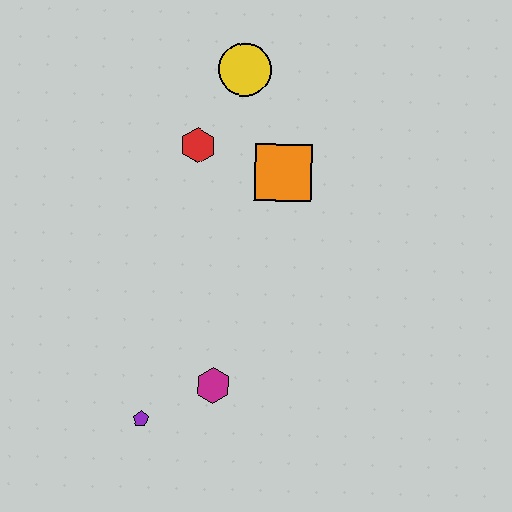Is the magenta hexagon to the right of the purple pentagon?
Yes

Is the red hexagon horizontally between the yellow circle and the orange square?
No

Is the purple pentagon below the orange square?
Yes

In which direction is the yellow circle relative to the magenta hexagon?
The yellow circle is above the magenta hexagon.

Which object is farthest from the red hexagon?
The purple pentagon is farthest from the red hexagon.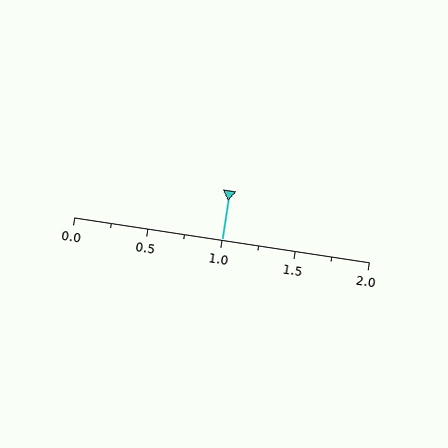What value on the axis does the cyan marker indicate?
The marker indicates approximately 1.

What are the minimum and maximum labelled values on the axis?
The axis runs from 0.0 to 2.0.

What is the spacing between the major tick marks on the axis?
The major ticks are spaced 0.5 apart.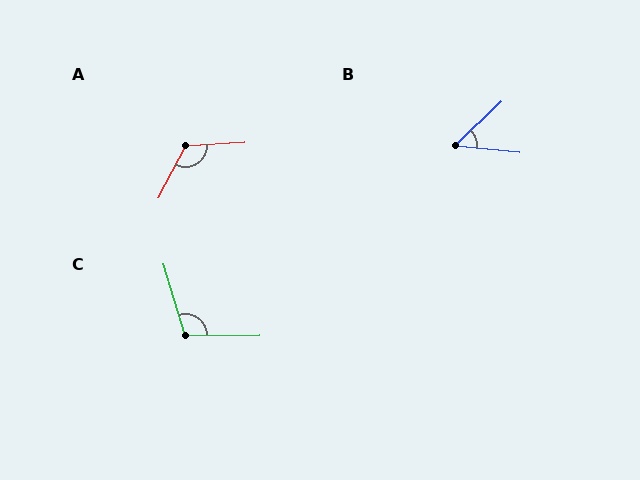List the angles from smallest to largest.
B (50°), C (106°), A (122°).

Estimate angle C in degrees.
Approximately 106 degrees.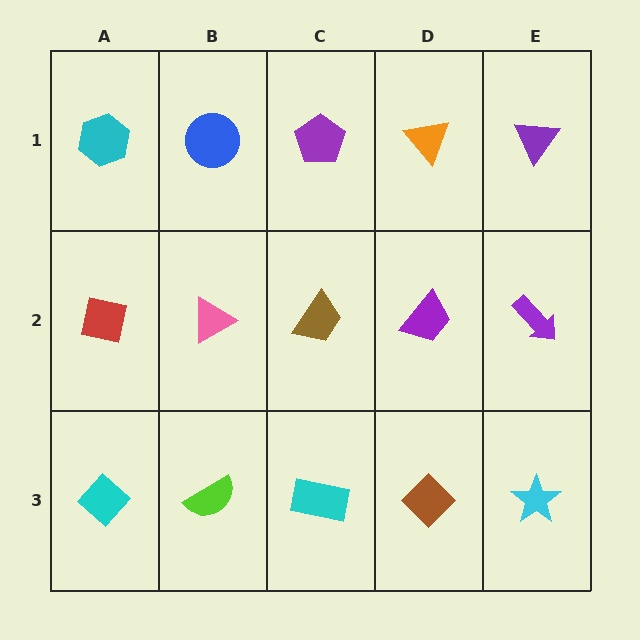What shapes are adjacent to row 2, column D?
An orange triangle (row 1, column D), a brown diamond (row 3, column D), a brown trapezoid (row 2, column C), a purple arrow (row 2, column E).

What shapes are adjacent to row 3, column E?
A purple arrow (row 2, column E), a brown diamond (row 3, column D).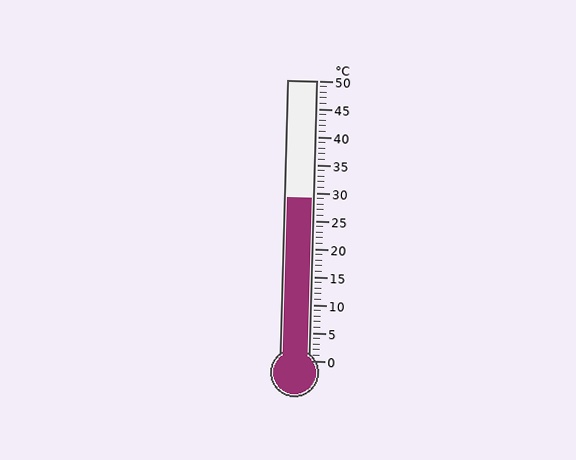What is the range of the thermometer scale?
The thermometer scale ranges from 0°C to 50°C.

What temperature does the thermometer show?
The thermometer shows approximately 29°C.